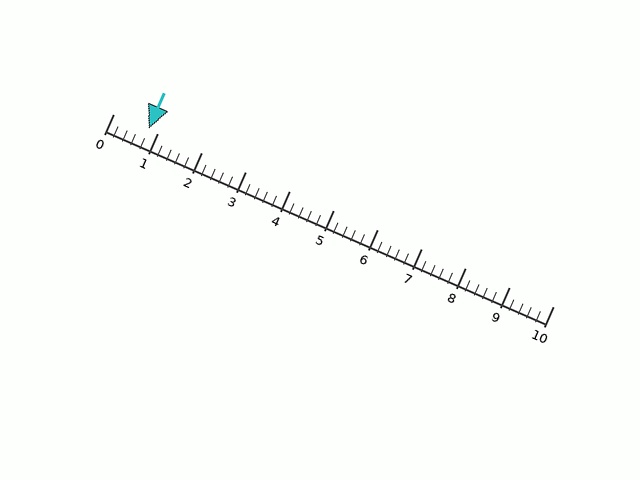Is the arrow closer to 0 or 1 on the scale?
The arrow is closer to 1.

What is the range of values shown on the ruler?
The ruler shows values from 0 to 10.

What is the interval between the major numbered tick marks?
The major tick marks are spaced 1 units apart.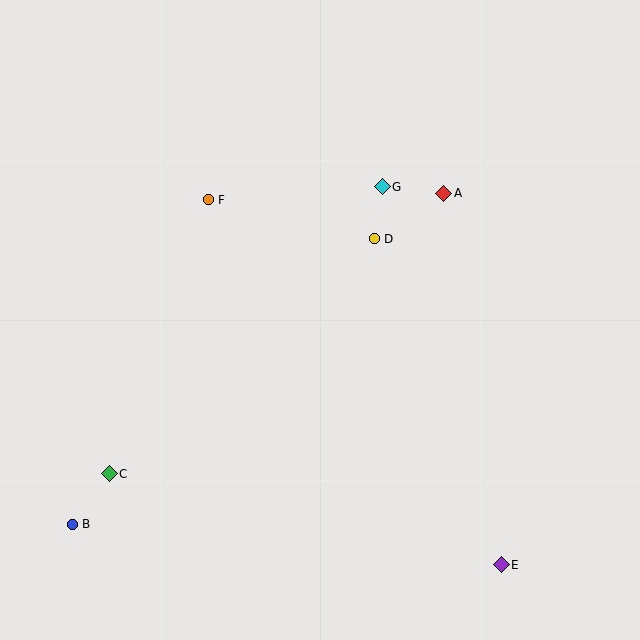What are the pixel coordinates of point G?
Point G is at (382, 187).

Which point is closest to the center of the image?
Point D at (374, 239) is closest to the center.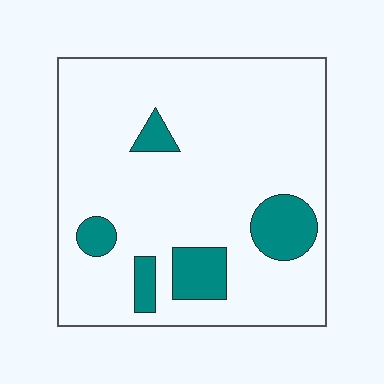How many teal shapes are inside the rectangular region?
5.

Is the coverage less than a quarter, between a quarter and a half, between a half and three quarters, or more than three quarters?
Less than a quarter.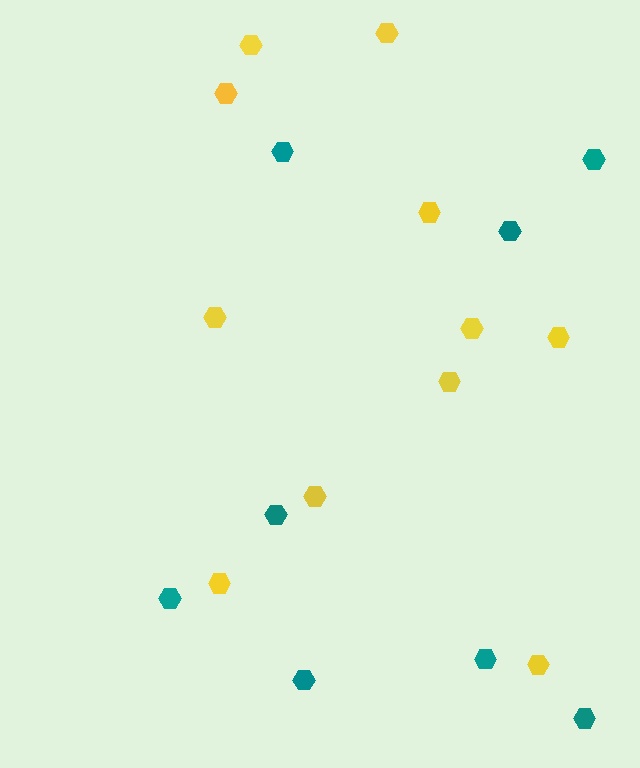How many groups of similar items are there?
There are 2 groups: one group of teal hexagons (8) and one group of yellow hexagons (11).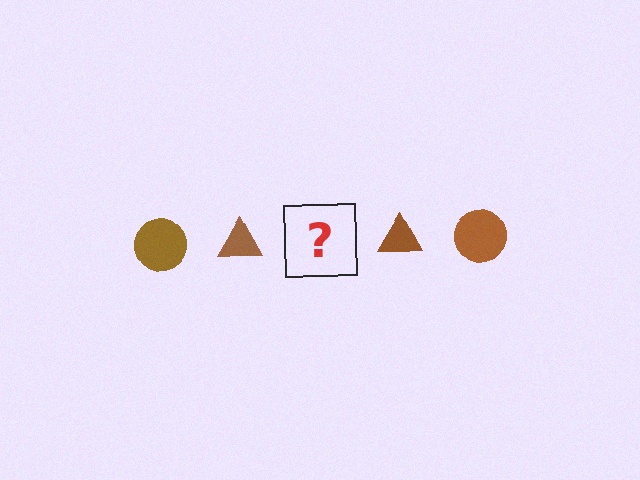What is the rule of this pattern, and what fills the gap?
The rule is that the pattern cycles through circle, triangle shapes in brown. The gap should be filled with a brown circle.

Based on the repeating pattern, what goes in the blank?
The blank should be a brown circle.